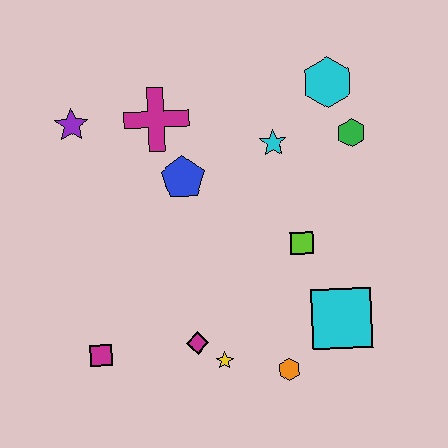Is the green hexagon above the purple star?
No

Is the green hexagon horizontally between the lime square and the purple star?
No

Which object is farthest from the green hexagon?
The magenta square is farthest from the green hexagon.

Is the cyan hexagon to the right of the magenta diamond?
Yes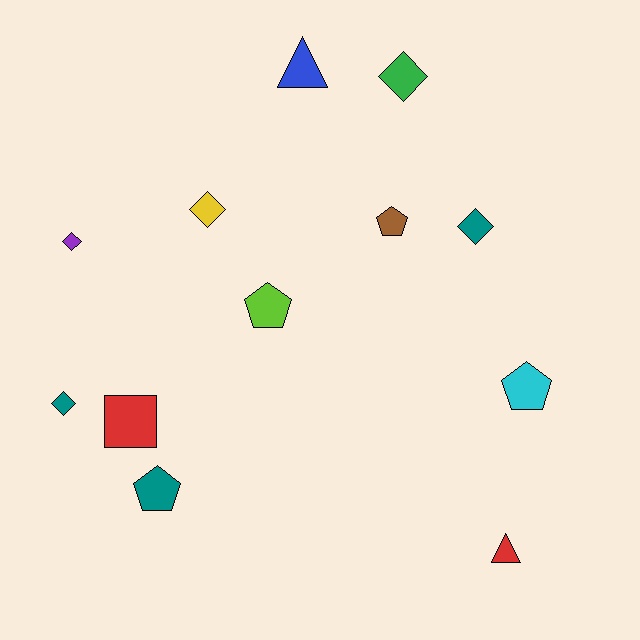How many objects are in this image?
There are 12 objects.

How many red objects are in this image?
There are 2 red objects.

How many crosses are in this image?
There are no crosses.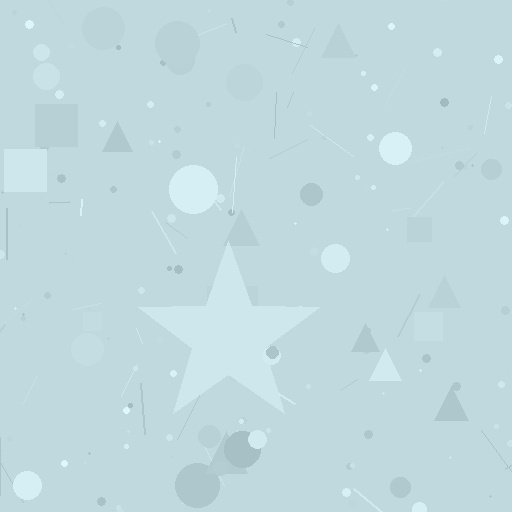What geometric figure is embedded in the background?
A star is embedded in the background.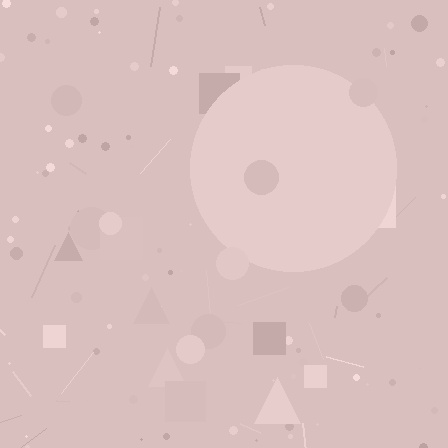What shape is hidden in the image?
A circle is hidden in the image.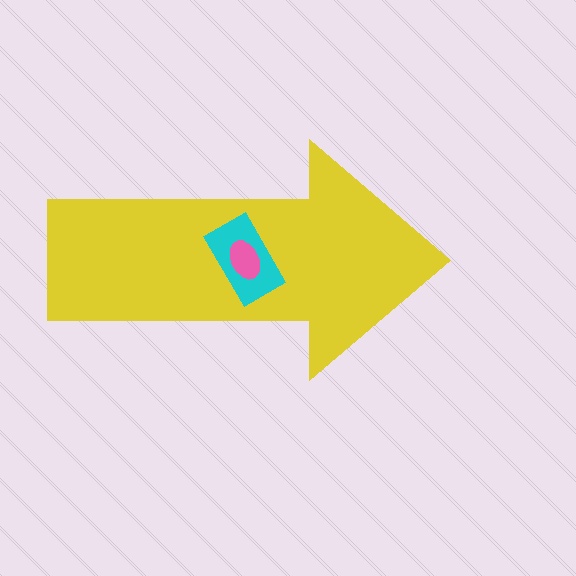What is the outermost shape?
The yellow arrow.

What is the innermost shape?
The pink ellipse.